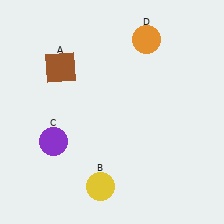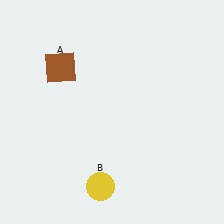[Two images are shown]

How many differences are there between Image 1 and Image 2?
There are 2 differences between the two images.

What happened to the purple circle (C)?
The purple circle (C) was removed in Image 2. It was in the bottom-left area of Image 1.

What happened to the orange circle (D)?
The orange circle (D) was removed in Image 2. It was in the top-right area of Image 1.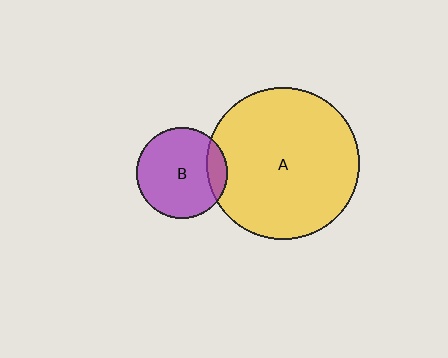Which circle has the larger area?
Circle A (yellow).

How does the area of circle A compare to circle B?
Approximately 2.8 times.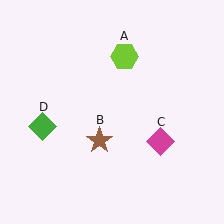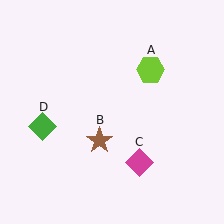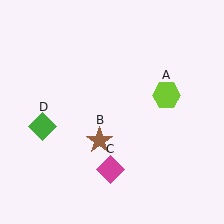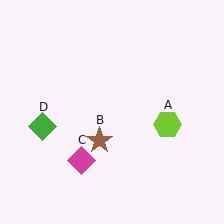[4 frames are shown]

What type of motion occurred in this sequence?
The lime hexagon (object A), magenta diamond (object C) rotated clockwise around the center of the scene.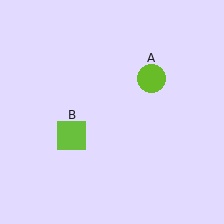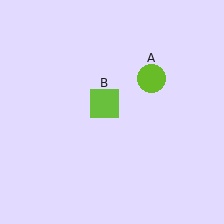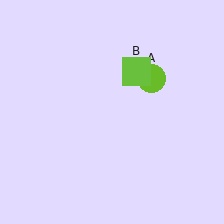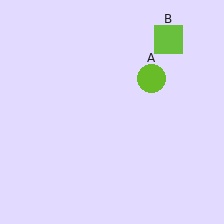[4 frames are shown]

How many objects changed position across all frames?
1 object changed position: lime square (object B).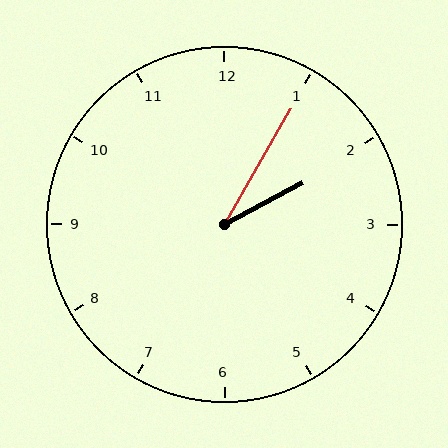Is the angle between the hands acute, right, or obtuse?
It is acute.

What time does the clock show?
2:05.